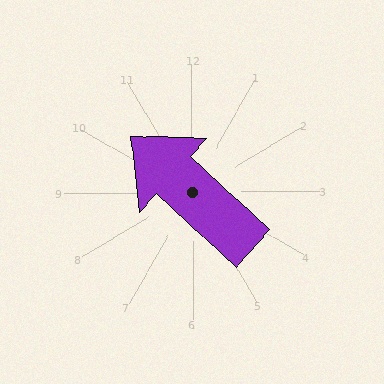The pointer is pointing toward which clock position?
Roughly 10 o'clock.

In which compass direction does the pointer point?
Northwest.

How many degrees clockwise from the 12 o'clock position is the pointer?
Approximately 313 degrees.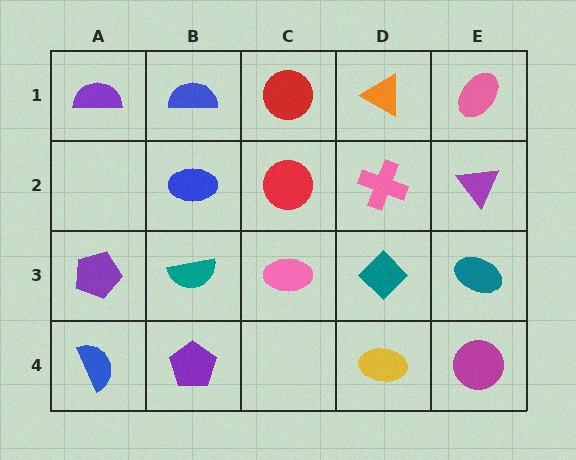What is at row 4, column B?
A purple pentagon.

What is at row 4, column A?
A blue semicircle.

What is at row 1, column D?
An orange triangle.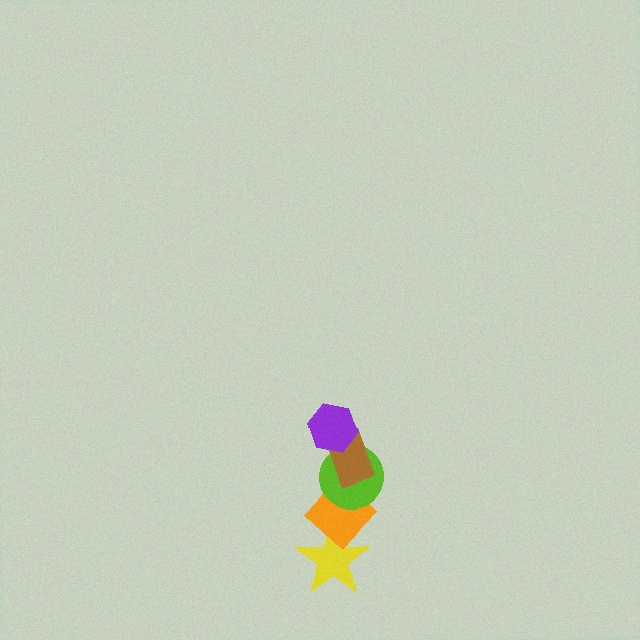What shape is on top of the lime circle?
The brown rectangle is on top of the lime circle.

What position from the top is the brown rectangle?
The brown rectangle is 2nd from the top.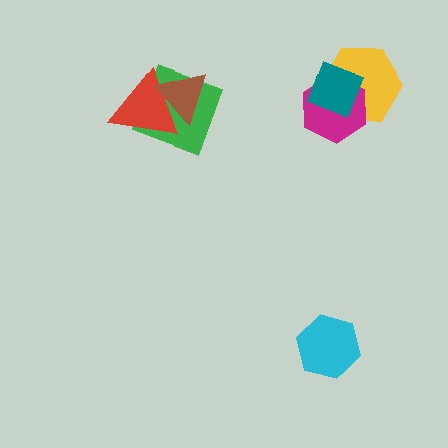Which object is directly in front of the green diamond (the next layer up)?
The red triangle is directly in front of the green diamond.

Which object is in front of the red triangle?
The brown triangle is in front of the red triangle.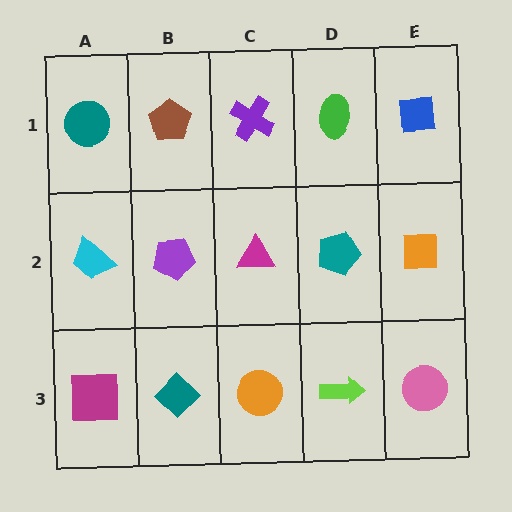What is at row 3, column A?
A magenta square.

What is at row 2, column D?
A teal pentagon.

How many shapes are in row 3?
5 shapes.